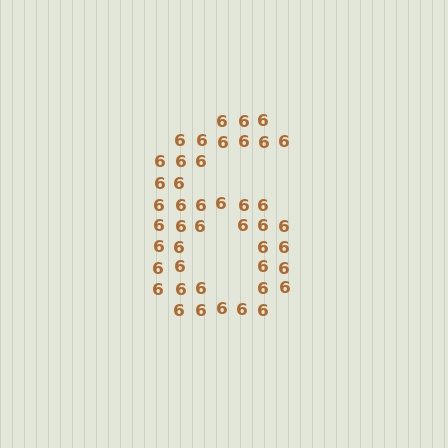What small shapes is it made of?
It is made of small digit 6's.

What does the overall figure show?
The overall figure shows the digit 6.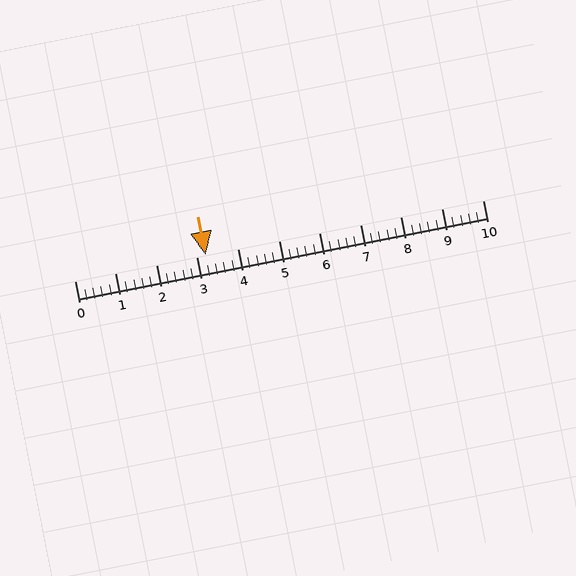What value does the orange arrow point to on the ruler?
The orange arrow points to approximately 3.2.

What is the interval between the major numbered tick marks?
The major tick marks are spaced 1 units apart.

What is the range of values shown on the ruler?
The ruler shows values from 0 to 10.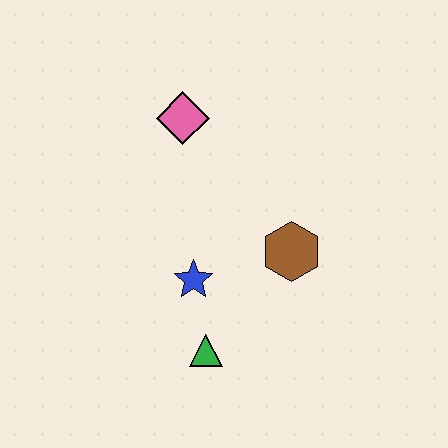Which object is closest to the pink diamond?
The blue star is closest to the pink diamond.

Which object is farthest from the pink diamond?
The green triangle is farthest from the pink diamond.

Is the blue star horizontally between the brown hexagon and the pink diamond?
Yes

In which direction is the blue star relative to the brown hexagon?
The blue star is to the left of the brown hexagon.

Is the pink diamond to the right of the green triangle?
No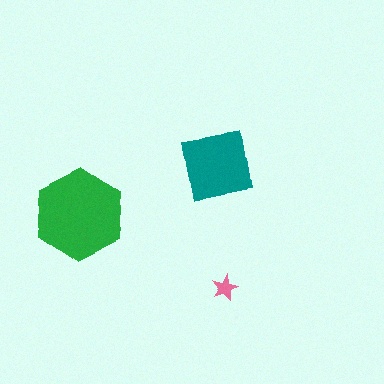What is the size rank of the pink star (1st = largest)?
3rd.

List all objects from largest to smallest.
The green hexagon, the teal square, the pink star.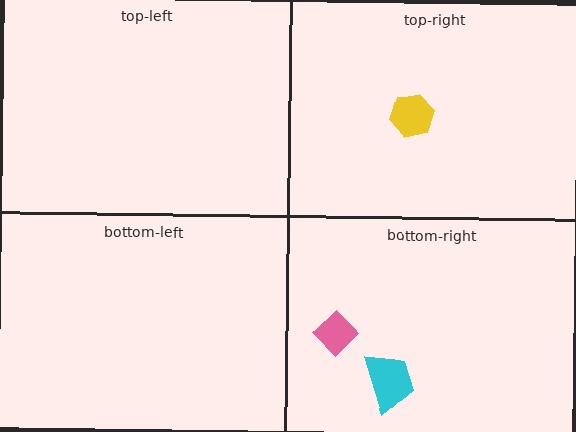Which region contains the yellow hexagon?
The top-right region.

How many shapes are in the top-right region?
1.